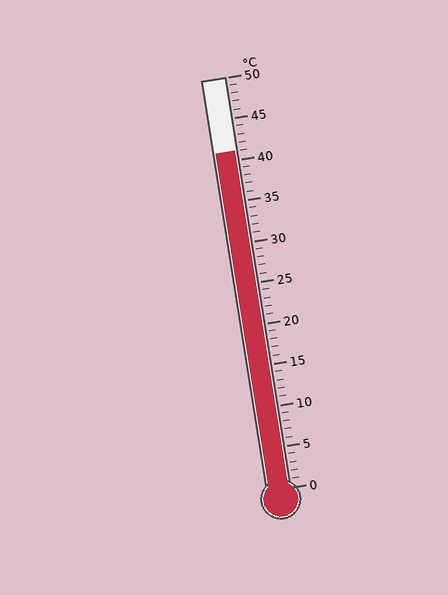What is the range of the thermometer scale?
The thermometer scale ranges from 0°C to 50°C.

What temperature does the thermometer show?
The thermometer shows approximately 41°C.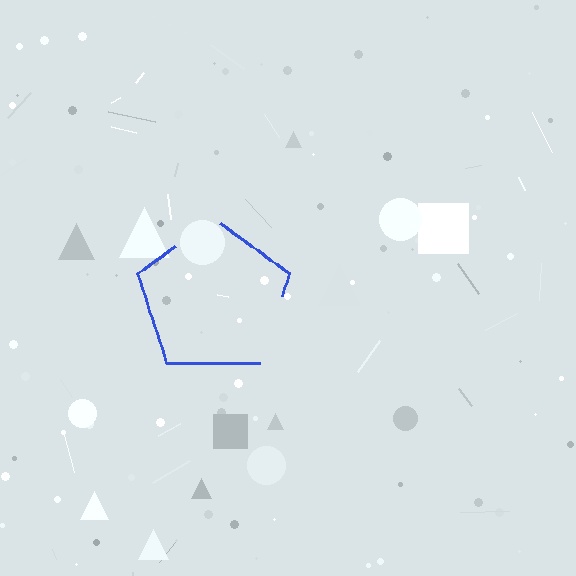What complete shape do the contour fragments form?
The contour fragments form a pentagon.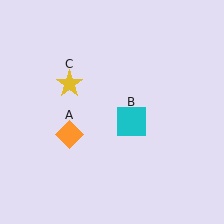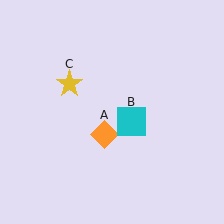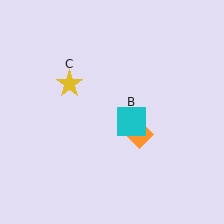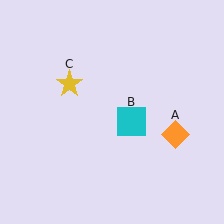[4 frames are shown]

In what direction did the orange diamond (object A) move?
The orange diamond (object A) moved right.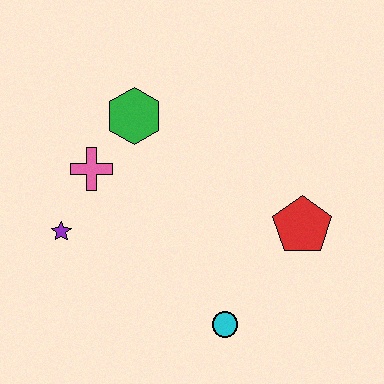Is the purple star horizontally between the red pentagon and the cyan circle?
No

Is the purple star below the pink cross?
Yes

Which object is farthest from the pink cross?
The red pentagon is farthest from the pink cross.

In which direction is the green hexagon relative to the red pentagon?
The green hexagon is to the left of the red pentagon.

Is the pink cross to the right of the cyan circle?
No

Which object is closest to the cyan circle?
The red pentagon is closest to the cyan circle.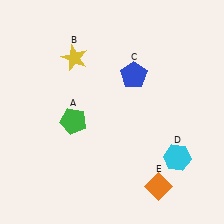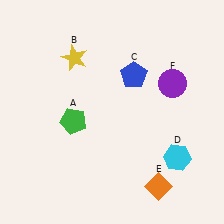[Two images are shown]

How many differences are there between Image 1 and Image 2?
There is 1 difference between the two images.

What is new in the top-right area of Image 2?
A purple circle (F) was added in the top-right area of Image 2.